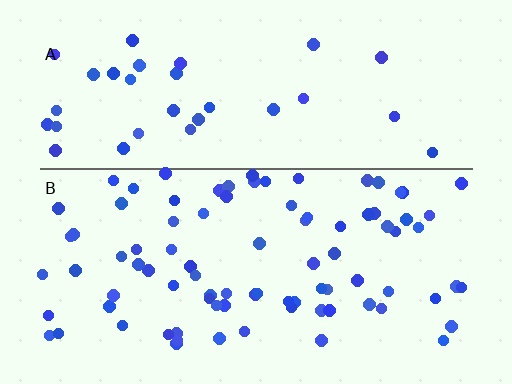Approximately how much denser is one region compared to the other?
Approximately 2.5× — region B over region A.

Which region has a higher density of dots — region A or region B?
B (the bottom).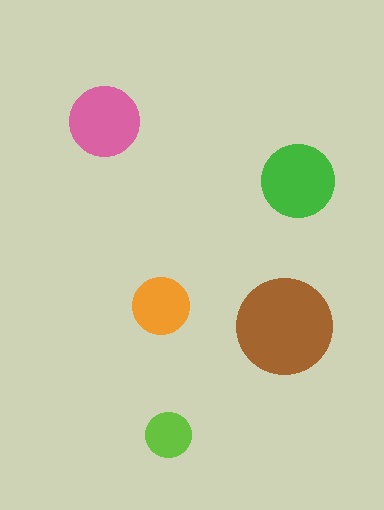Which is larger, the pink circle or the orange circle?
The pink one.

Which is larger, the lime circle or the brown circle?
The brown one.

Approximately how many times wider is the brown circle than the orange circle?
About 1.5 times wider.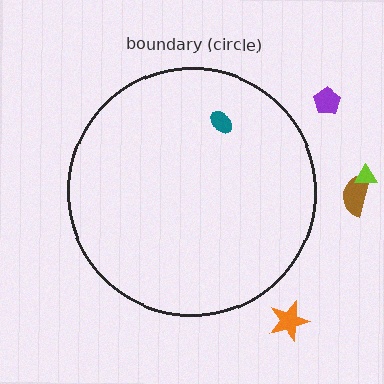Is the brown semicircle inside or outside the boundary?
Outside.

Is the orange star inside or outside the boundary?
Outside.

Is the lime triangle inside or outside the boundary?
Outside.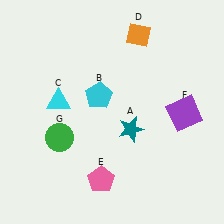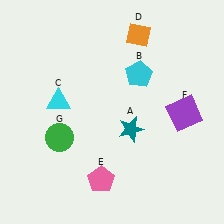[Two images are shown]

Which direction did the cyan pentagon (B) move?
The cyan pentagon (B) moved right.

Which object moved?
The cyan pentagon (B) moved right.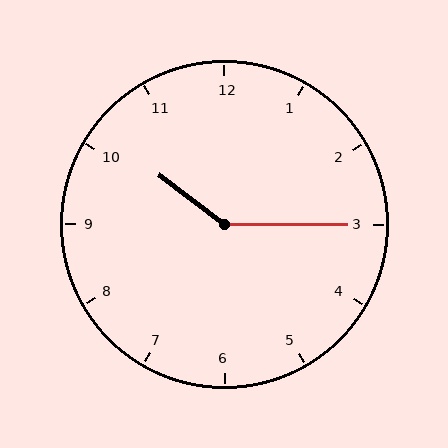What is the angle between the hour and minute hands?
Approximately 142 degrees.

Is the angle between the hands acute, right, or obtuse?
It is obtuse.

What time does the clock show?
10:15.